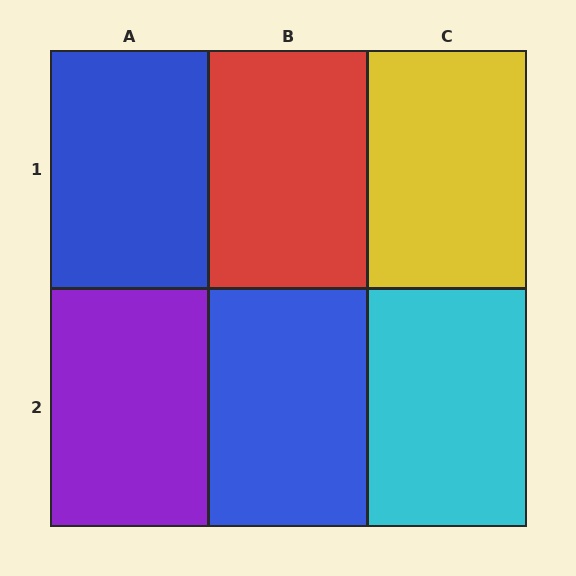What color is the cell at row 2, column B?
Blue.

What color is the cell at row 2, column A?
Purple.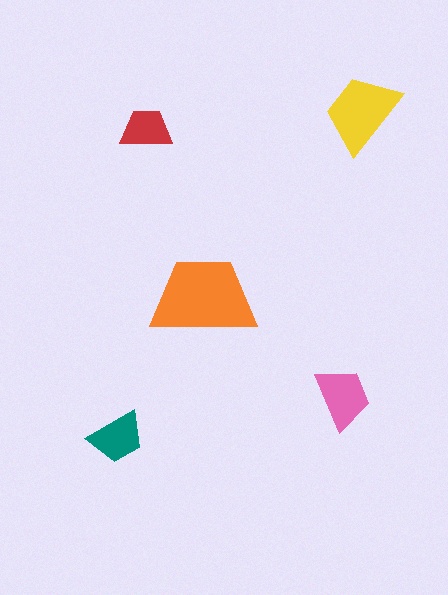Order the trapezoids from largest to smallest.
the orange one, the yellow one, the pink one, the teal one, the red one.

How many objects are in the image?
There are 5 objects in the image.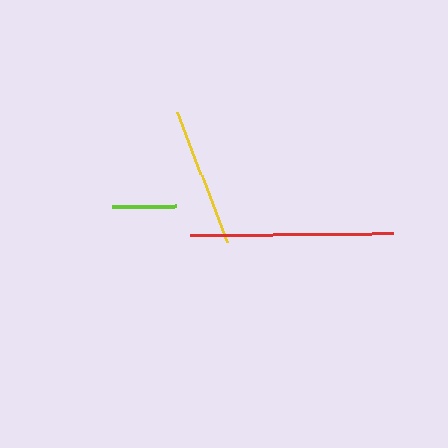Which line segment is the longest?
The red line is the longest at approximately 203 pixels.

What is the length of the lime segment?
The lime segment is approximately 64 pixels long.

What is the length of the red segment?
The red segment is approximately 203 pixels long.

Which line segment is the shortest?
The lime line is the shortest at approximately 64 pixels.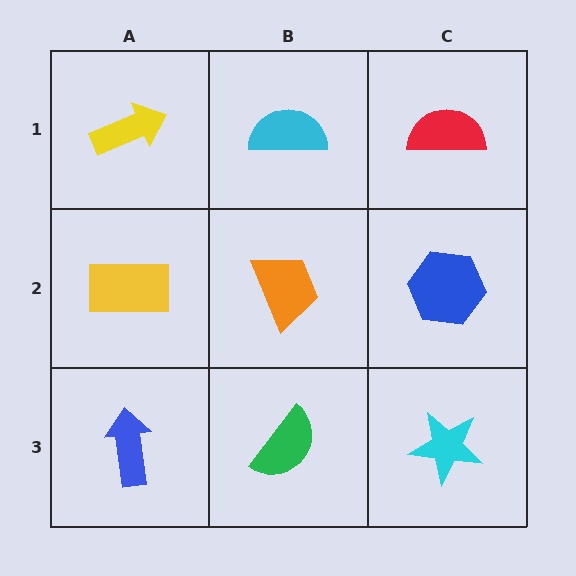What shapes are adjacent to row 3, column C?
A blue hexagon (row 2, column C), a green semicircle (row 3, column B).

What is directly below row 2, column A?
A blue arrow.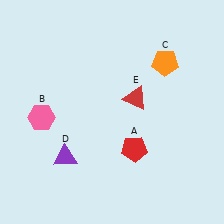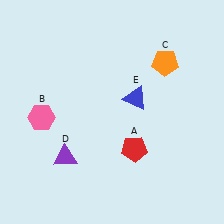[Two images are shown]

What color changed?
The triangle (E) changed from red in Image 1 to blue in Image 2.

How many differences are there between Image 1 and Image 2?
There is 1 difference between the two images.